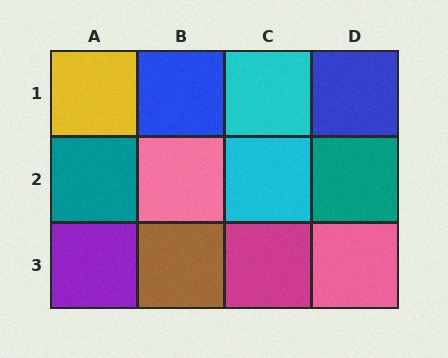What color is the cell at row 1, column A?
Yellow.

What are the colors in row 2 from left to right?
Teal, pink, cyan, teal.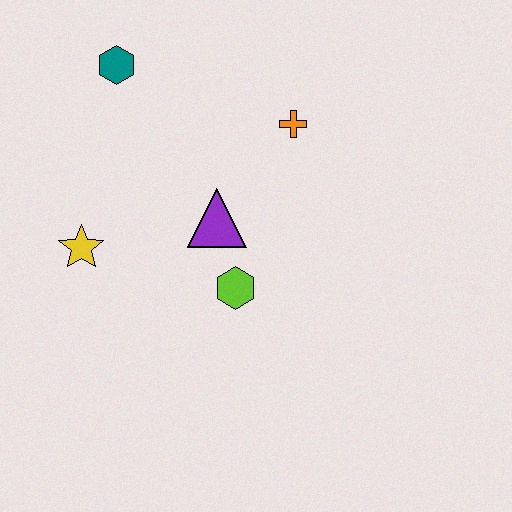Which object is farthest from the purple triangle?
The teal hexagon is farthest from the purple triangle.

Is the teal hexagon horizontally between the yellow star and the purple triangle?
Yes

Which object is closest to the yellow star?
The purple triangle is closest to the yellow star.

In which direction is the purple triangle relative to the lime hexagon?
The purple triangle is above the lime hexagon.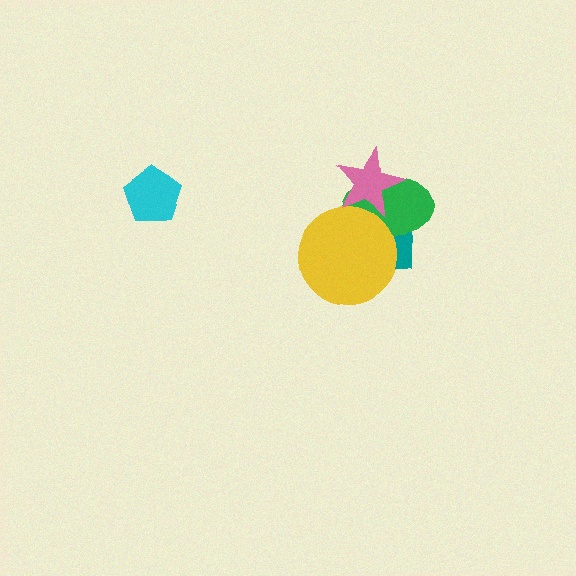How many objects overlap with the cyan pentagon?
0 objects overlap with the cyan pentagon.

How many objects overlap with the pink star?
3 objects overlap with the pink star.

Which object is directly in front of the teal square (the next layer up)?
The green ellipse is directly in front of the teal square.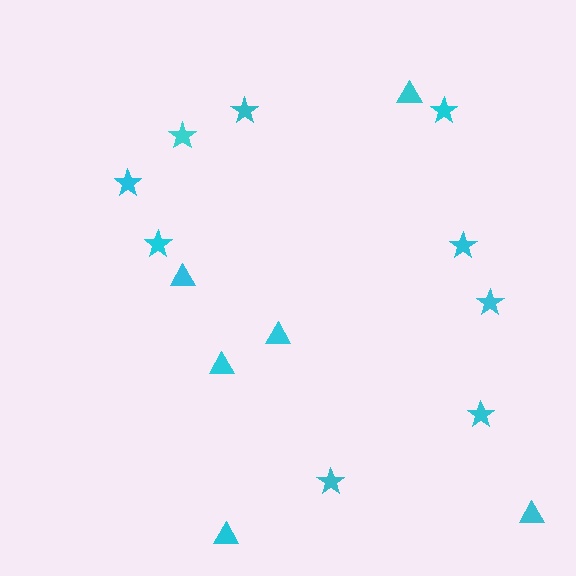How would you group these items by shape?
There are 2 groups: one group of stars (9) and one group of triangles (6).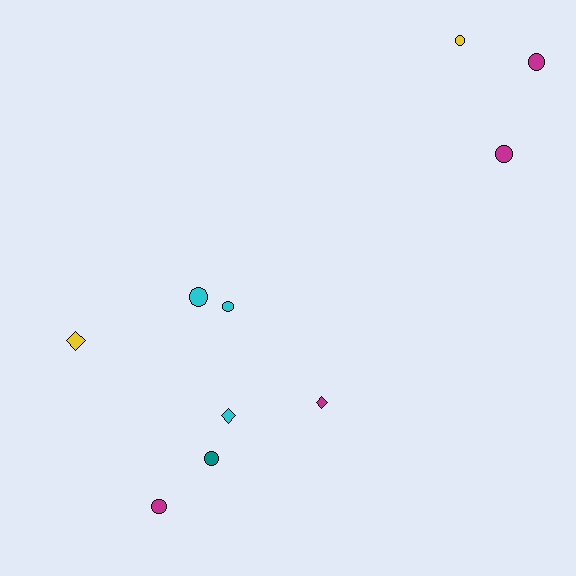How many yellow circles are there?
There is 1 yellow circle.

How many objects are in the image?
There are 10 objects.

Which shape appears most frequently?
Circle, with 7 objects.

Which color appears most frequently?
Magenta, with 4 objects.